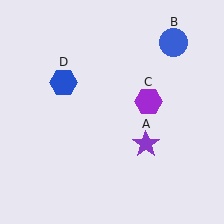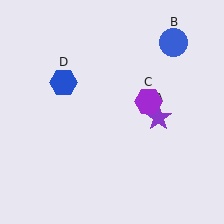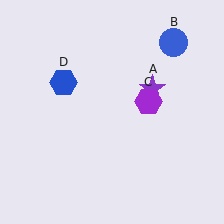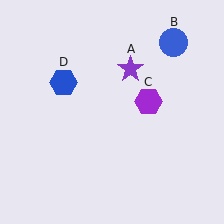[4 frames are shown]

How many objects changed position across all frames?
1 object changed position: purple star (object A).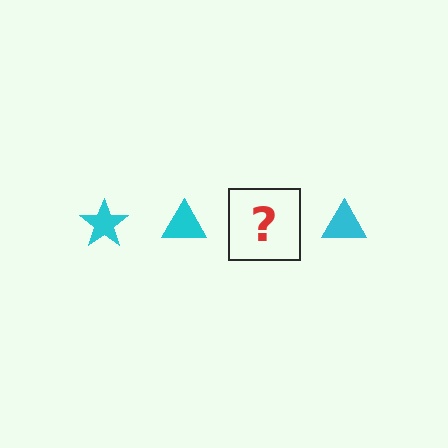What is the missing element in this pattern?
The missing element is a cyan star.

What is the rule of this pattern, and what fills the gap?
The rule is that the pattern cycles through star, triangle shapes in cyan. The gap should be filled with a cyan star.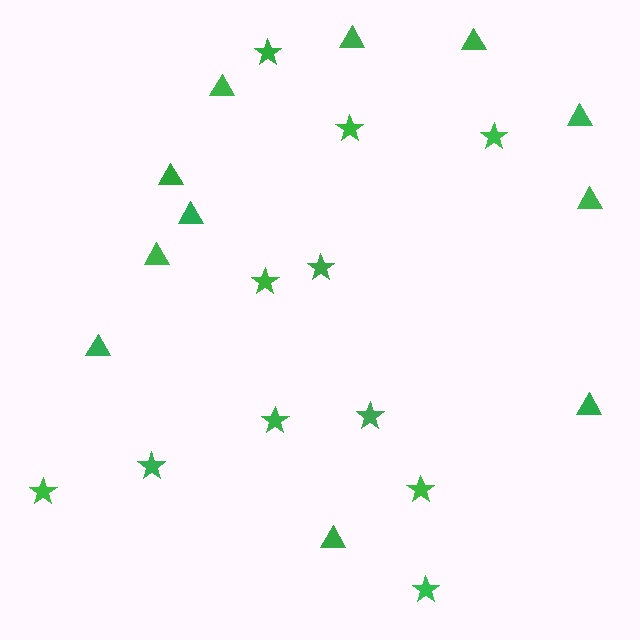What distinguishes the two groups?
There are 2 groups: one group of stars (11) and one group of triangles (11).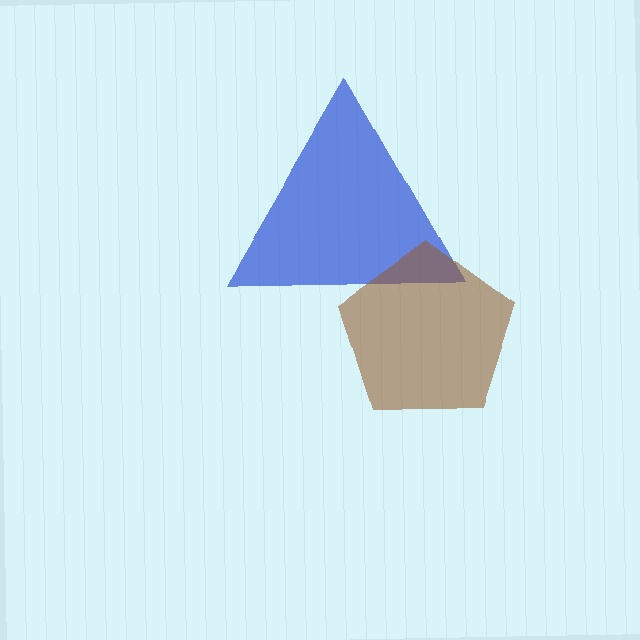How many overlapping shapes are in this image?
There are 2 overlapping shapes in the image.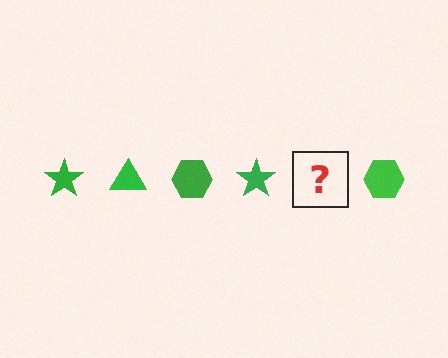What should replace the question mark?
The question mark should be replaced with a green triangle.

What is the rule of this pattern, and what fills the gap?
The rule is that the pattern cycles through star, triangle, hexagon shapes in green. The gap should be filled with a green triangle.